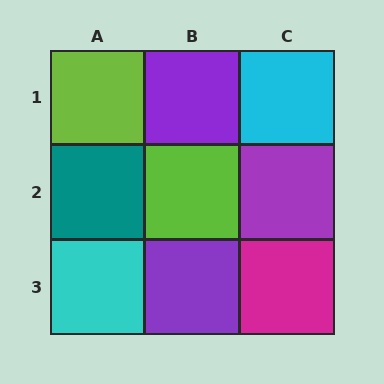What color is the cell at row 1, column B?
Purple.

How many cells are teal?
1 cell is teal.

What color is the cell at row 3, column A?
Cyan.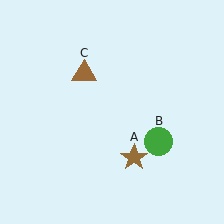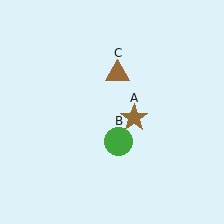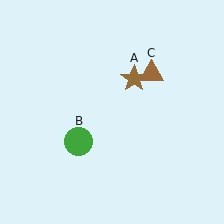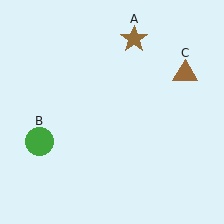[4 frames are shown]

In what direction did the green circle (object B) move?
The green circle (object B) moved left.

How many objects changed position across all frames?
3 objects changed position: brown star (object A), green circle (object B), brown triangle (object C).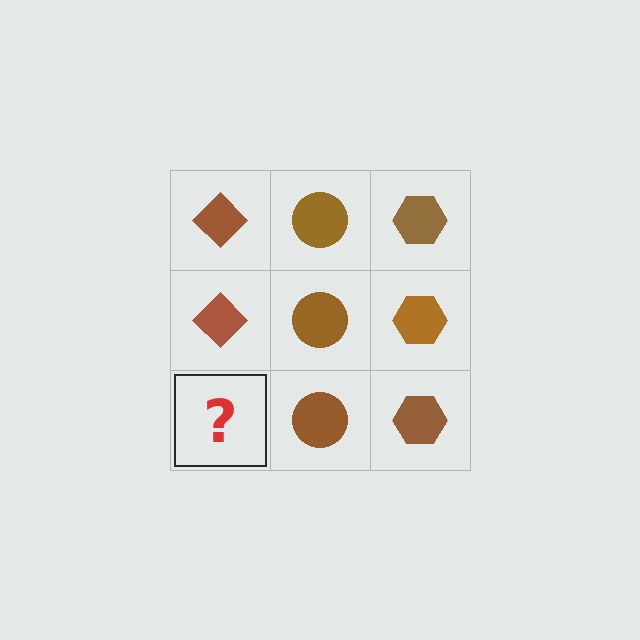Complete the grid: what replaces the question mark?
The question mark should be replaced with a brown diamond.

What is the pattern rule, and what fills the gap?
The rule is that each column has a consistent shape. The gap should be filled with a brown diamond.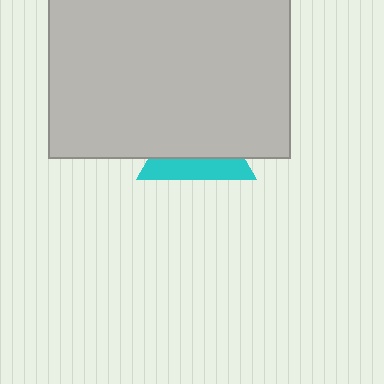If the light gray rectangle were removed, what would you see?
You would see the complete cyan triangle.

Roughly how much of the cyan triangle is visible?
A small part of it is visible (roughly 34%).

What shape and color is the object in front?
The object in front is a light gray rectangle.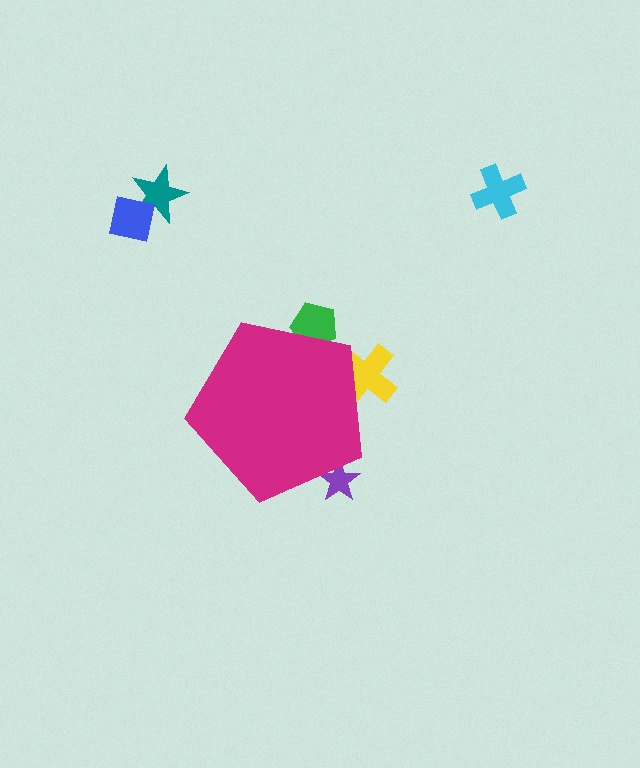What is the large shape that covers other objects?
A magenta pentagon.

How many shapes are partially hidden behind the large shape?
3 shapes are partially hidden.